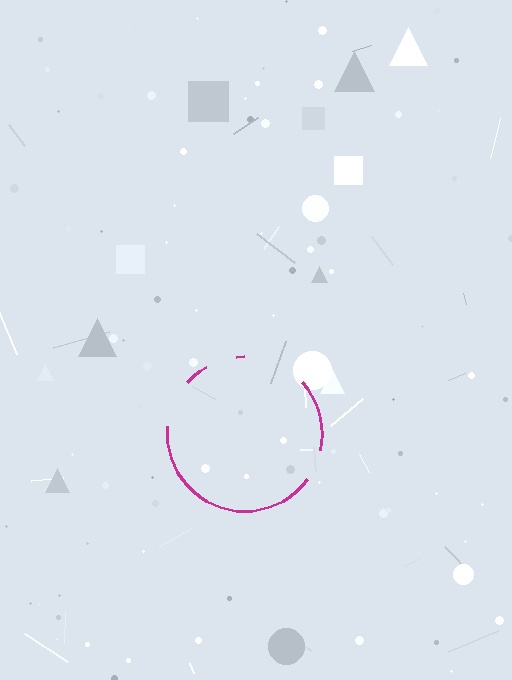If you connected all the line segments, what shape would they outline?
They would outline a circle.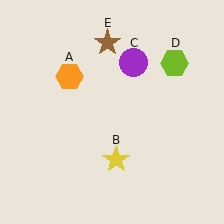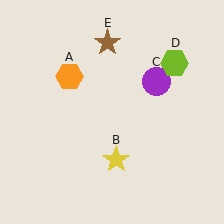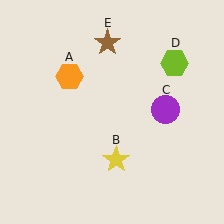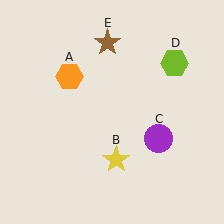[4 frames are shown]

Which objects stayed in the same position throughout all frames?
Orange hexagon (object A) and yellow star (object B) and lime hexagon (object D) and brown star (object E) remained stationary.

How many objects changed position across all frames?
1 object changed position: purple circle (object C).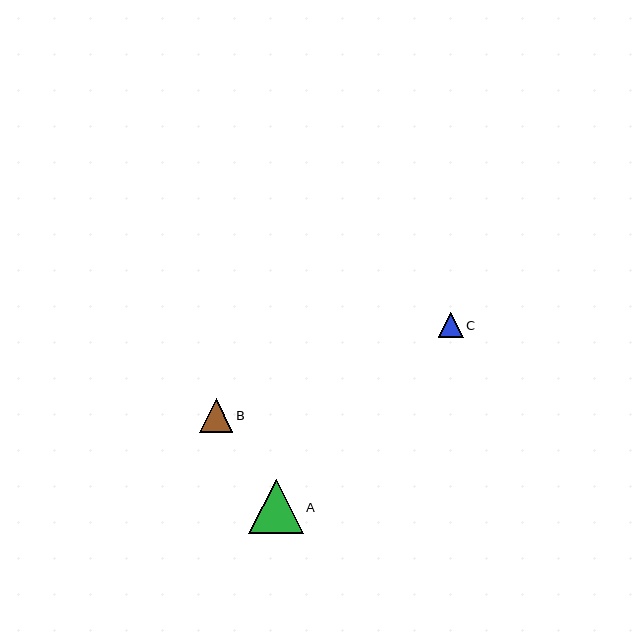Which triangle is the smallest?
Triangle C is the smallest with a size of approximately 25 pixels.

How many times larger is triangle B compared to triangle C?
Triangle B is approximately 1.4 times the size of triangle C.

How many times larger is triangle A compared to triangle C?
Triangle A is approximately 2.2 times the size of triangle C.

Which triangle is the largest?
Triangle A is the largest with a size of approximately 55 pixels.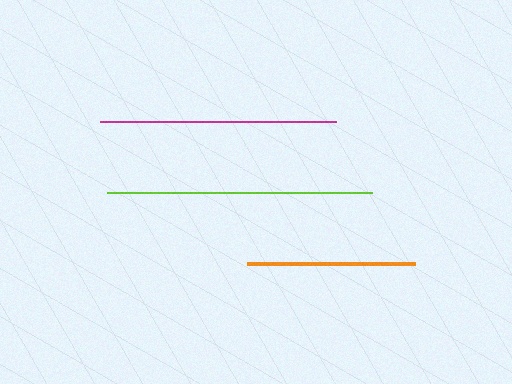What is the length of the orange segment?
The orange segment is approximately 167 pixels long.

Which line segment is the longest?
The lime line is the longest at approximately 265 pixels.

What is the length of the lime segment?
The lime segment is approximately 265 pixels long.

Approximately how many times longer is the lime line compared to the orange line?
The lime line is approximately 1.6 times the length of the orange line.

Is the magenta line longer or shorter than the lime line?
The lime line is longer than the magenta line.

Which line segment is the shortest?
The orange line is the shortest at approximately 167 pixels.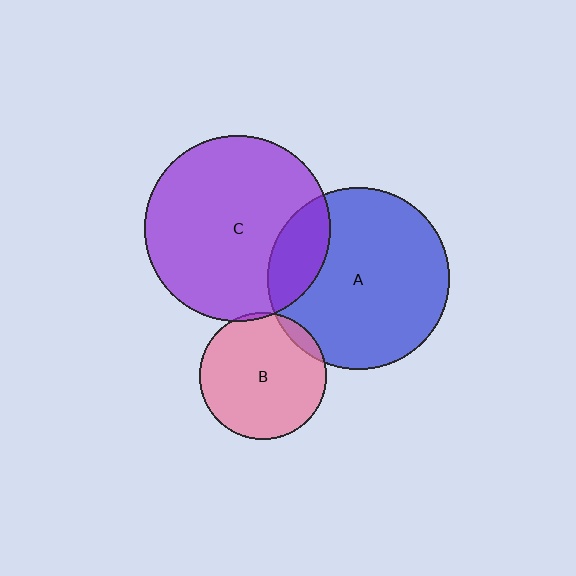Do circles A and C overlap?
Yes.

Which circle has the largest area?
Circle C (purple).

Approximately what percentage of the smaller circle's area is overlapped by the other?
Approximately 20%.